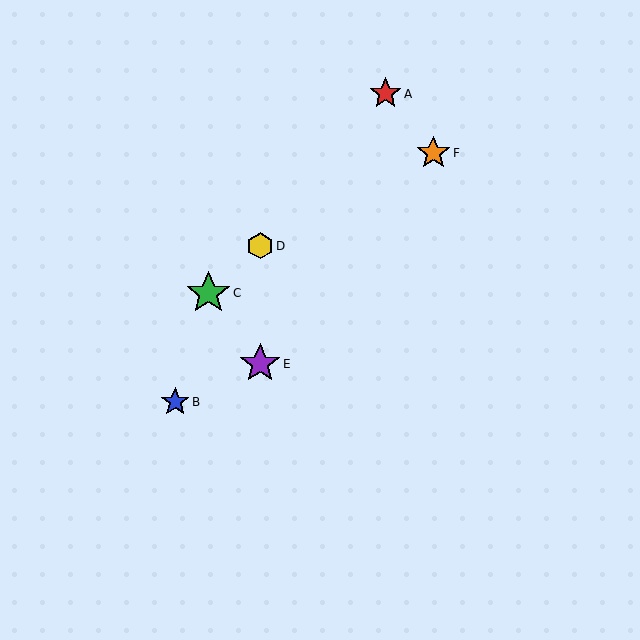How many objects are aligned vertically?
2 objects (D, E) are aligned vertically.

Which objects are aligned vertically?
Objects D, E are aligned vertically.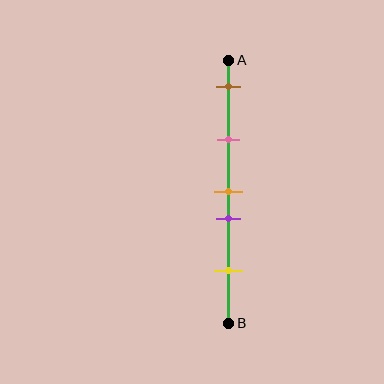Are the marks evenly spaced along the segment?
No, the marks are not evenly spaced.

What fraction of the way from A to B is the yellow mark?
The yellow mark is approximately 80% (0.8) of the way from A to B.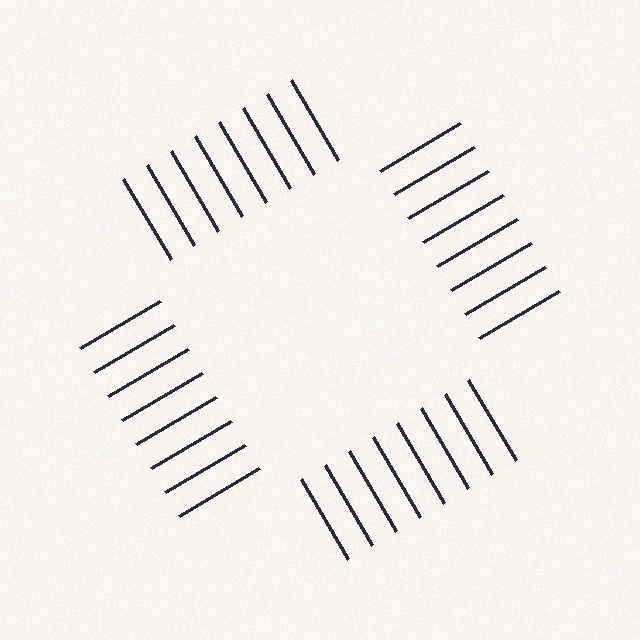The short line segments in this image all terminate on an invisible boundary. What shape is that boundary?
An illusory square — the line segments terminate on its edges but no continuous stroke is drawn.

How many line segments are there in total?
32 — 8 along each of the 4 edges.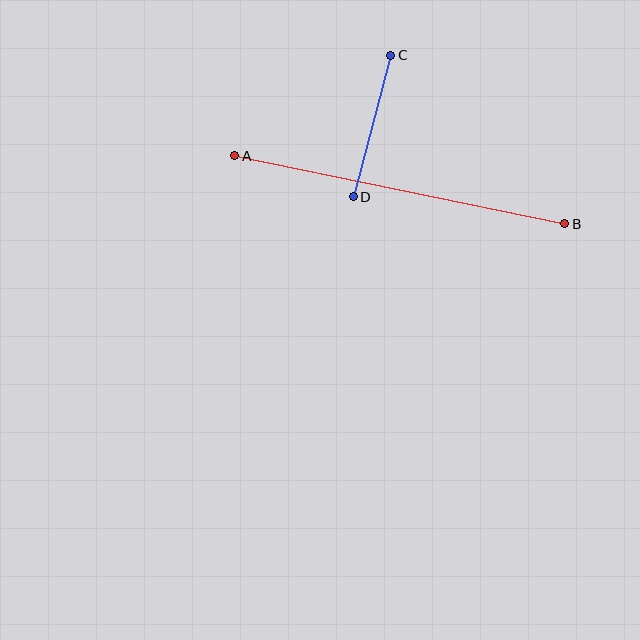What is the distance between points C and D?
The distance is approximately 146 pixels.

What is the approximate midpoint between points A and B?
The midpoint is at approximately (400, 190) pixels.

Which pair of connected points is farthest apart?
Points A and B are farthest apart.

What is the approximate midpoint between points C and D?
The midpoint is at approximately (372, 126) pixels.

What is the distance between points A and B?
The distance is approximately 337 pixels.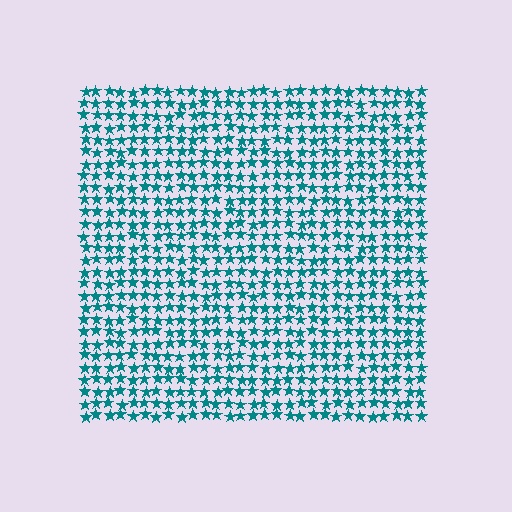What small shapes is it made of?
It is made of small stars.